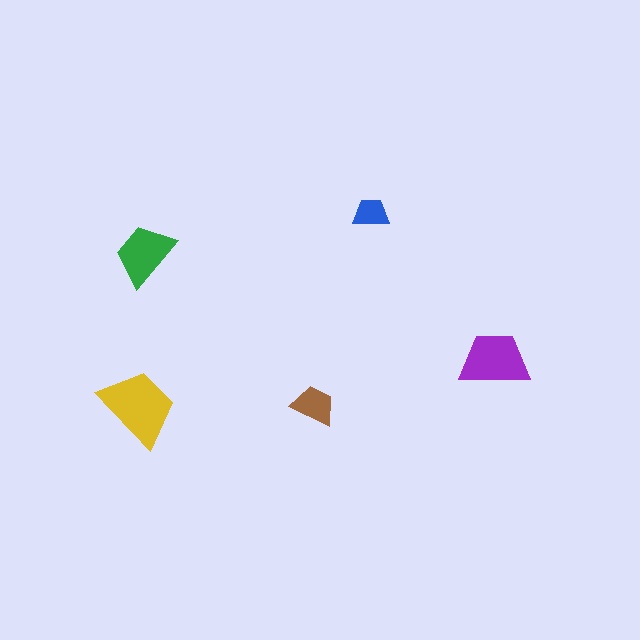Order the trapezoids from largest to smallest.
the yellow one, the purple one, the green one, the brown one, the blue one.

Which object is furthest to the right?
The purple trapezoid is rightmost.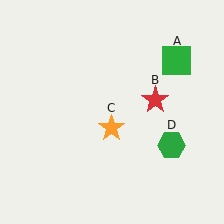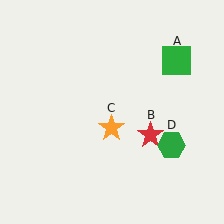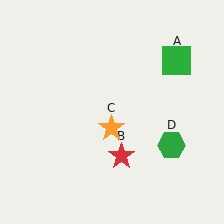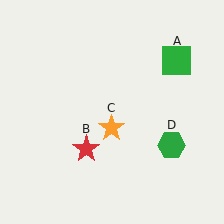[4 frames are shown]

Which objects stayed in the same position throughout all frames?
Green square (object A) and orange star (object C) and green hexagon (object D) remained stationary.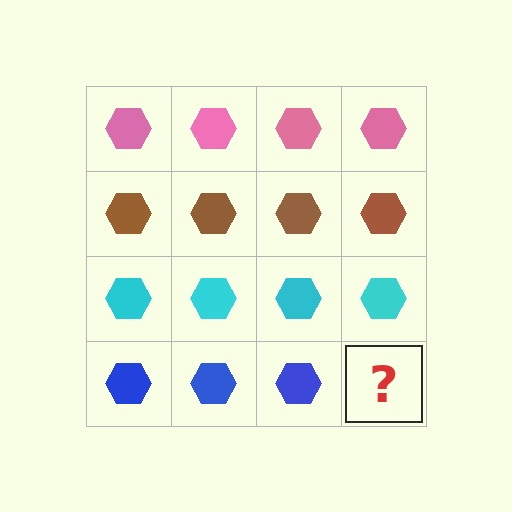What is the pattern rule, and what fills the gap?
The rule is that each row has a consistent color. The gap should be filled with a blue hexagon.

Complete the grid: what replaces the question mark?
The question mark should be replaced with a blue hexagon.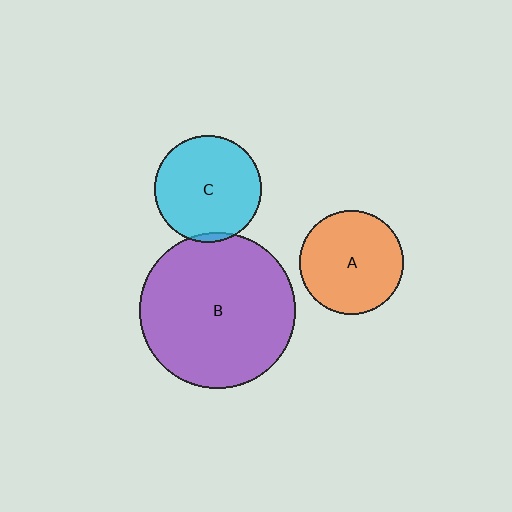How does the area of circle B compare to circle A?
Approximately 2.2 times.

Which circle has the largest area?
Circle B (purple).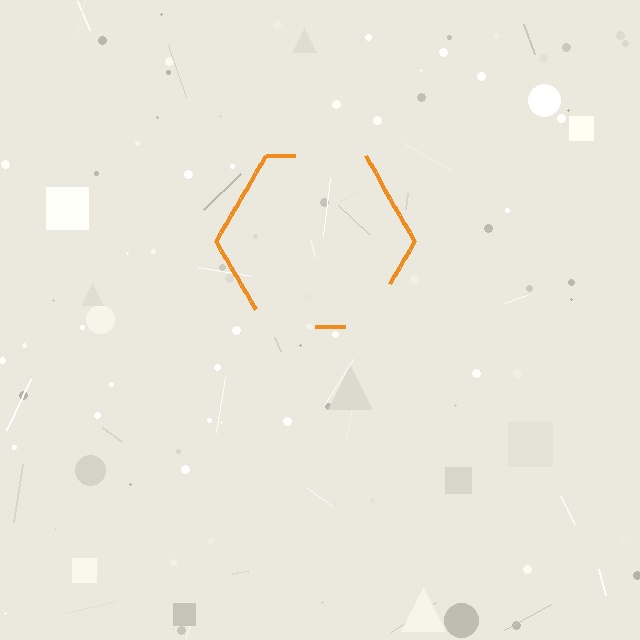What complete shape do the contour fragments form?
The contour fragments form a hexagon.